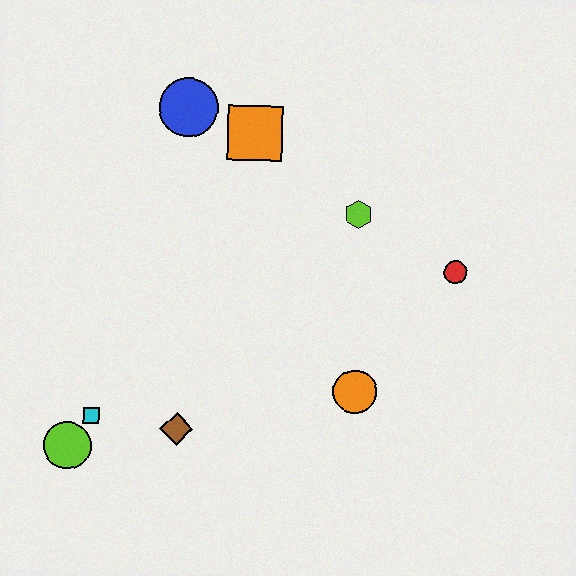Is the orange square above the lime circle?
Yes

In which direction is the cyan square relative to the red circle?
The cyan square is to the left of the red circle.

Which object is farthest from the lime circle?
The red circle is farthest from the lime circle.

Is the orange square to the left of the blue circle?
No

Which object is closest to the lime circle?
The cyan square is closest to the lime circle.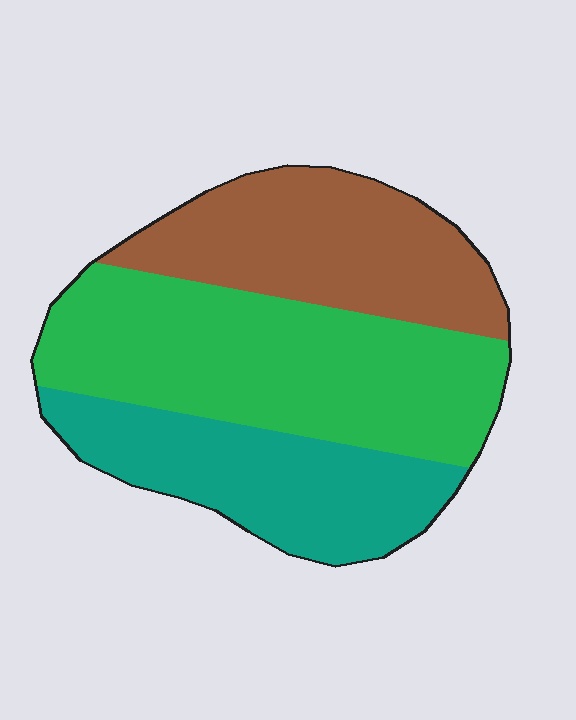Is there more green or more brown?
Green.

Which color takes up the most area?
Green, at roughly 45%.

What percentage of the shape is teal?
Teal takes up about one quarter (1/4) of the shape.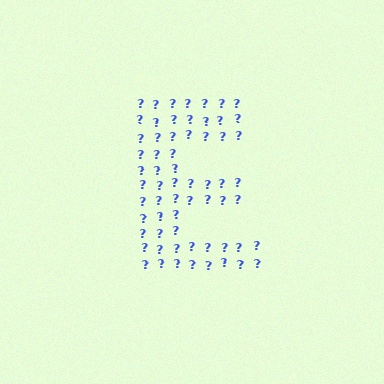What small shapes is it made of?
It is made of small question marks.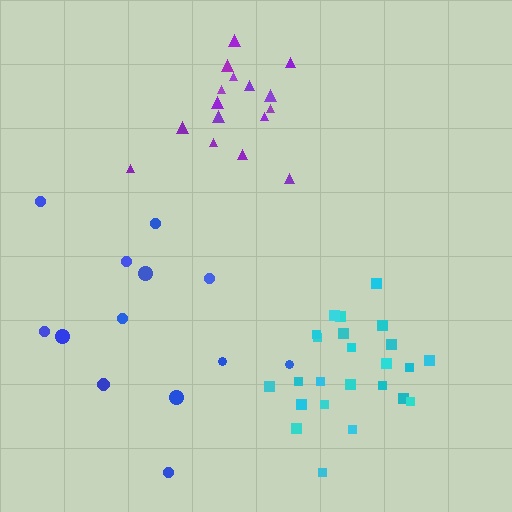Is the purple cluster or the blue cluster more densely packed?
Purple.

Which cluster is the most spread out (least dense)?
Blue.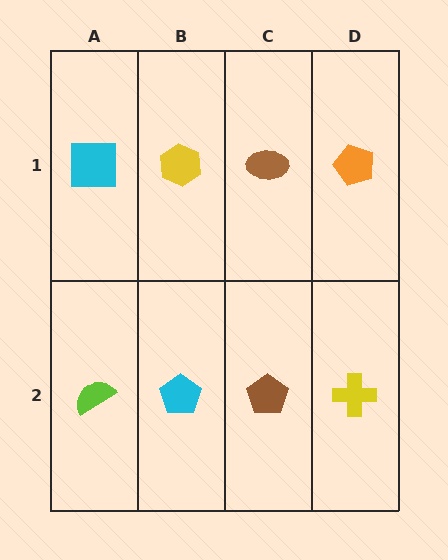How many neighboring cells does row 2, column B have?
3.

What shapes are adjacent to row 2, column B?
A yellow hexagon (row 1, column B), a lime semicircle (row 2, column A), a brown pentagon (row 2, column C).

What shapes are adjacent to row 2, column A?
A cyan square (row 1, column A), a cyan pentagon (row 2, column B).